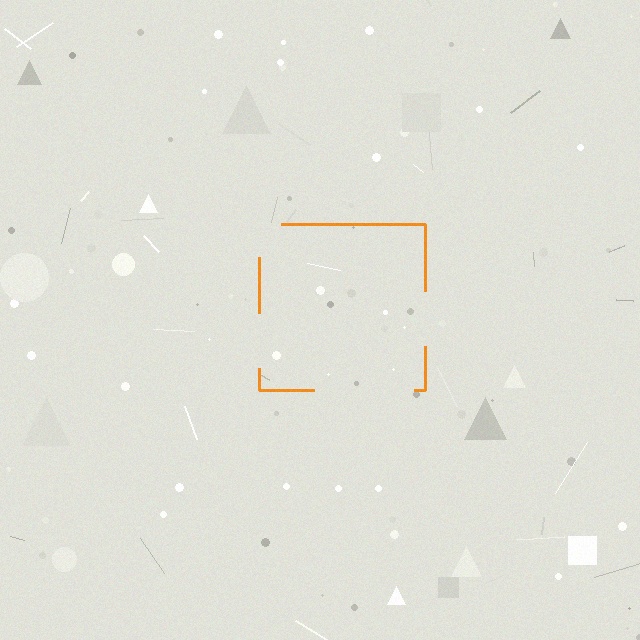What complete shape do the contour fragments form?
The contour fragments form a square.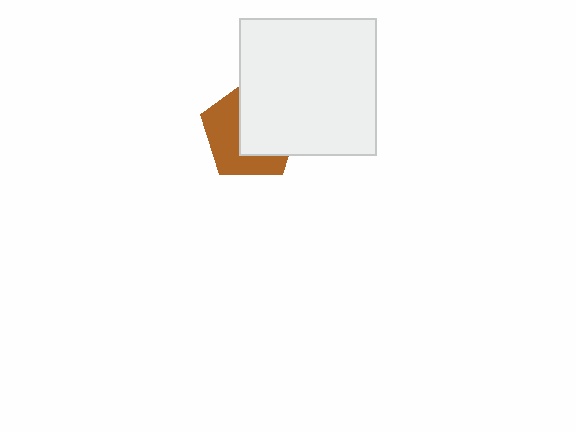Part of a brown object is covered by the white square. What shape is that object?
It is a pentagon.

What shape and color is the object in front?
The object in front is a white square.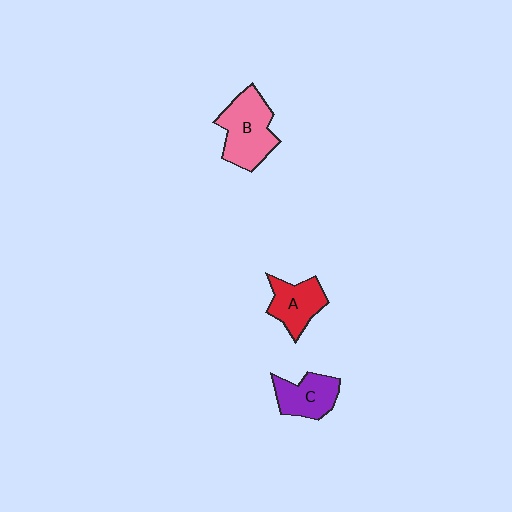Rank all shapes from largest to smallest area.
From largest to smallest: B (pink), A (red), C (purple).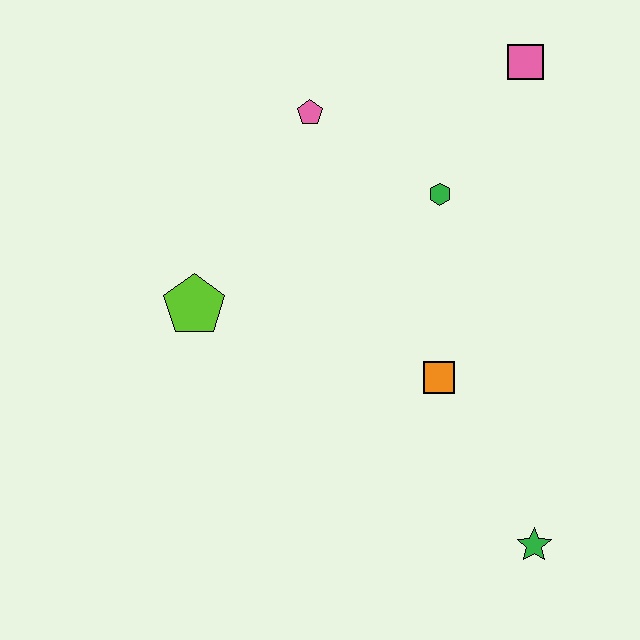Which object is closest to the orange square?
The green hexagon is closest to the orange square.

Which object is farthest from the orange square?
The pink square is farthest from the orange square.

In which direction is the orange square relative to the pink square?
The orange square is below the pink square.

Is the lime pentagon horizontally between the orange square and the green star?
No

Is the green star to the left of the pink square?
No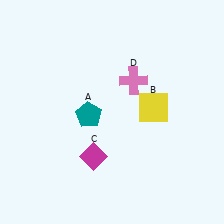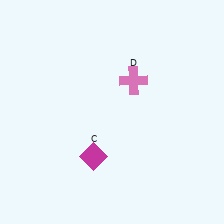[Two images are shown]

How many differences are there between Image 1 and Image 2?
There are 2 differences between the two images.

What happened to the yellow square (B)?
The yellow square (B) was removed in Image 2. It was in the top-right area of Image 1.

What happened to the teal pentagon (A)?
The teal pentagon (A) was removed in Image 2. It was in the bottom-left area of Image 1.